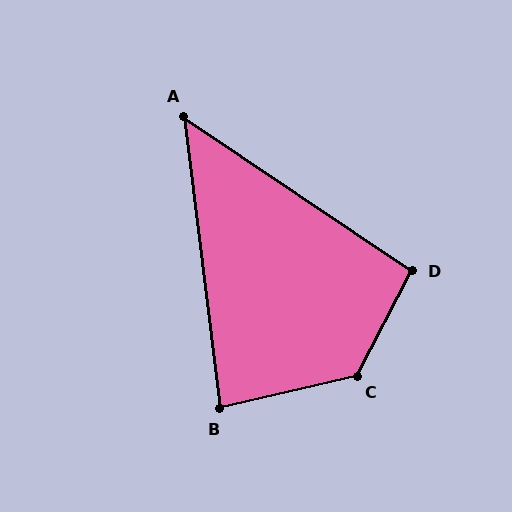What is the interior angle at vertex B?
Approximately 84 degrees (acute).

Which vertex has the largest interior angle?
C, at approximately 131 degrees.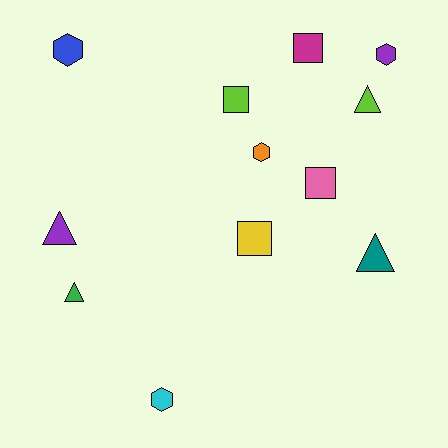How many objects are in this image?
There are 12 objects.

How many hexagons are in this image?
There are 4 hexagons.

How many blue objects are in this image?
There is 1 blue object.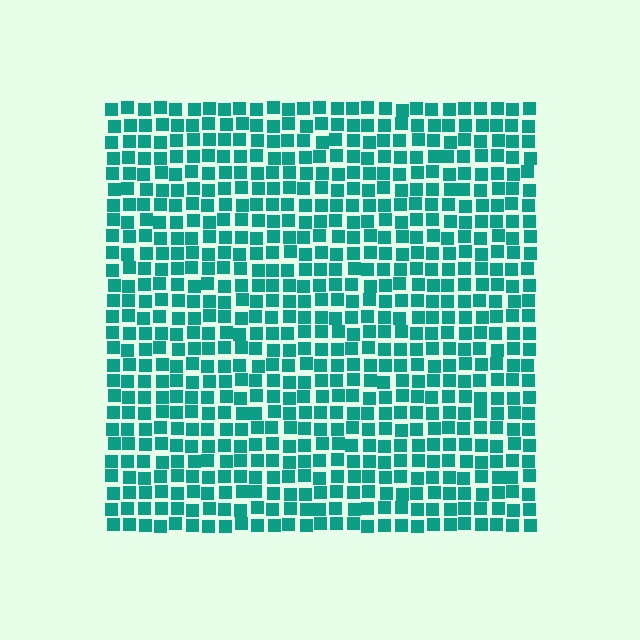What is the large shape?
The large shape is a square.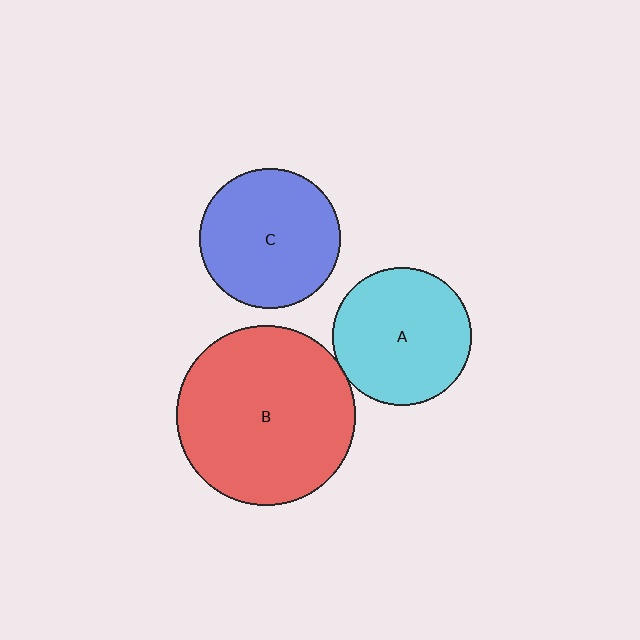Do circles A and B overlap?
Yes.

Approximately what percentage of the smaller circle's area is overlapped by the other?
Approximately 5%.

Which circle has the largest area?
Circle B (red).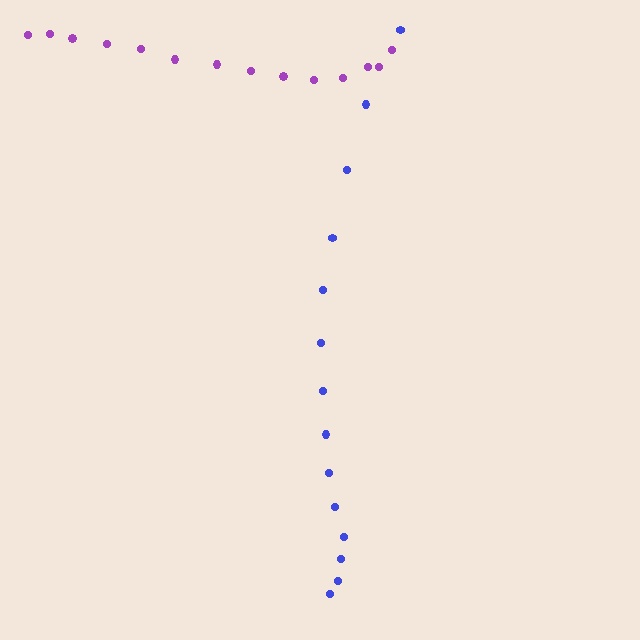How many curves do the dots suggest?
There are 2 distinct paths.